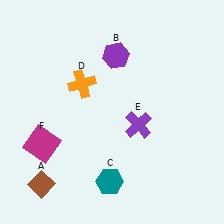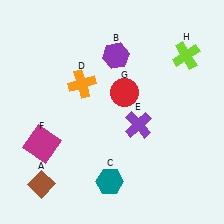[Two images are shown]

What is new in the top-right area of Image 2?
A red circle (G) was added in the top-right area of Image 2.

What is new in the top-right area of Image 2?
A lime cross (H) was added in the top-right area of Image 2.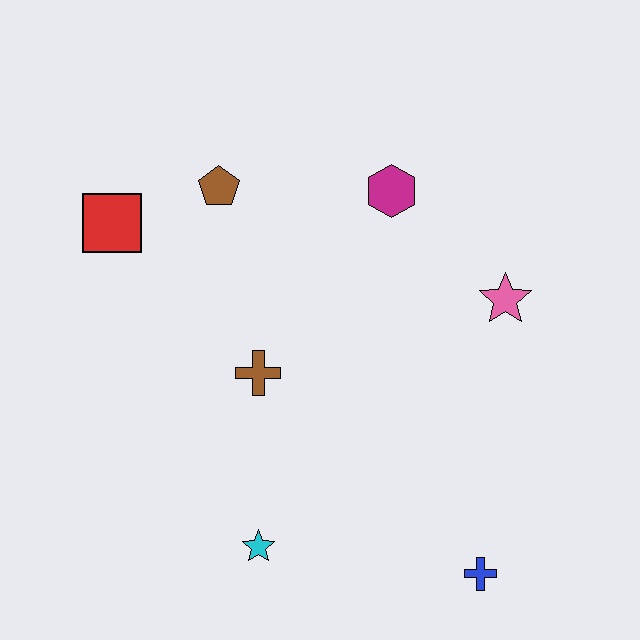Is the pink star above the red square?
No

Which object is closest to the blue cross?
The cyan star is closest to the blue cross.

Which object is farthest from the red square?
The blue cross is farthest from the red square.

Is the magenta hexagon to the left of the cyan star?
No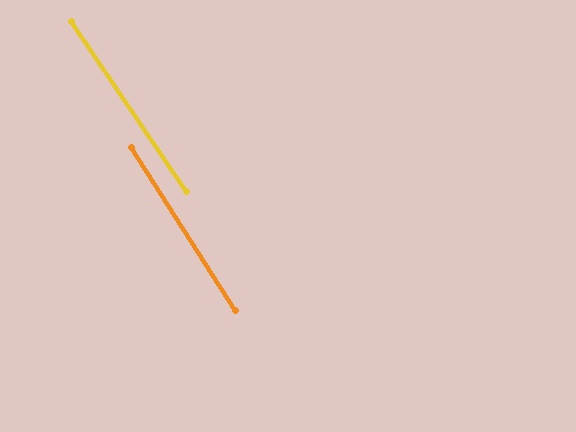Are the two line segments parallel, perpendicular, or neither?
Parallel — their directions differ by only 1.5°.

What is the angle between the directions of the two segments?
Approximately 1 degree.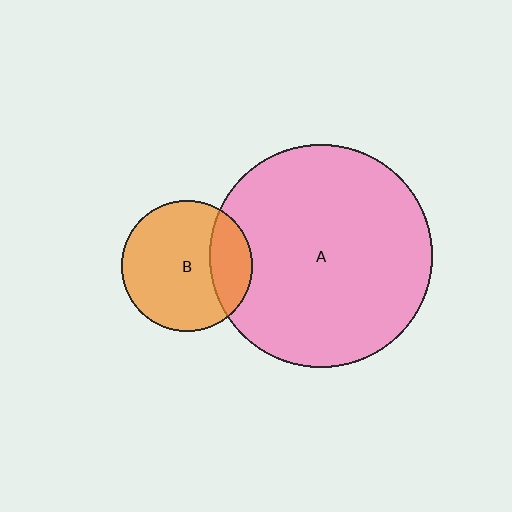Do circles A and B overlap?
Yes.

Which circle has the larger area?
Circle A (pink).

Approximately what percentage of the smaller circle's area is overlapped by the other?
Approximately 25%.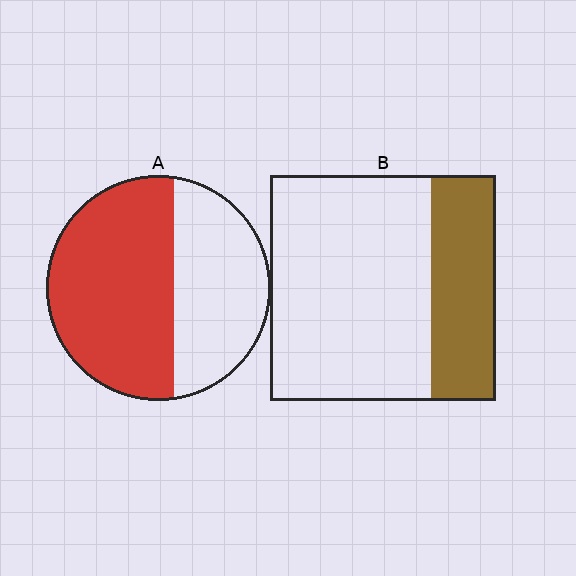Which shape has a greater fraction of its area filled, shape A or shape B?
Shape A.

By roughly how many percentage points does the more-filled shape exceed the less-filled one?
By roughly 30 percentage points (A over B).